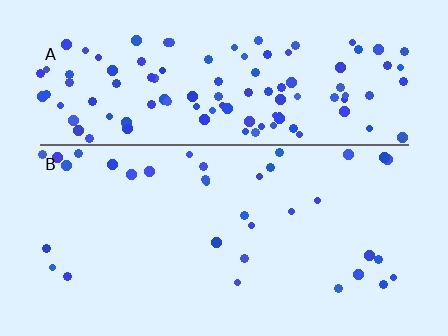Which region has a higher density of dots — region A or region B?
A (the top).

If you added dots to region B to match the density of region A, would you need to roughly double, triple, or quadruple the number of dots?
Approximately quadruple.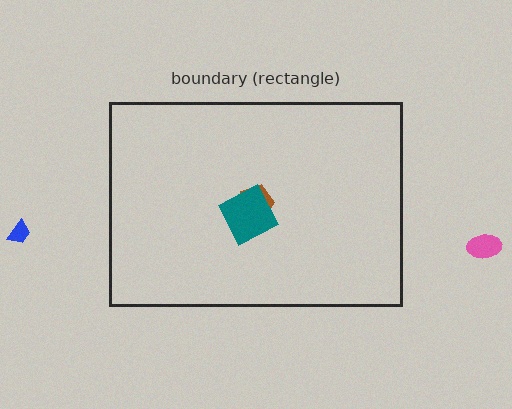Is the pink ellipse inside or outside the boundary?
Outside.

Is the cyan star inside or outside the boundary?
Inside.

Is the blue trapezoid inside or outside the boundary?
Outside.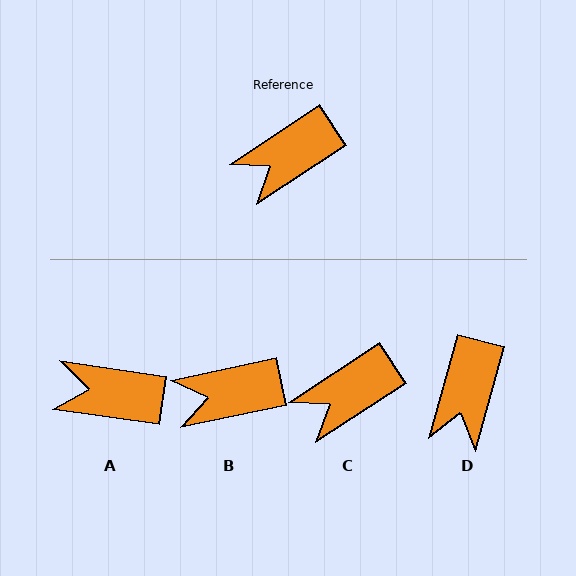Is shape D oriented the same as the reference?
No, it is off by about 42 degrees.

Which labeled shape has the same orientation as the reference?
C.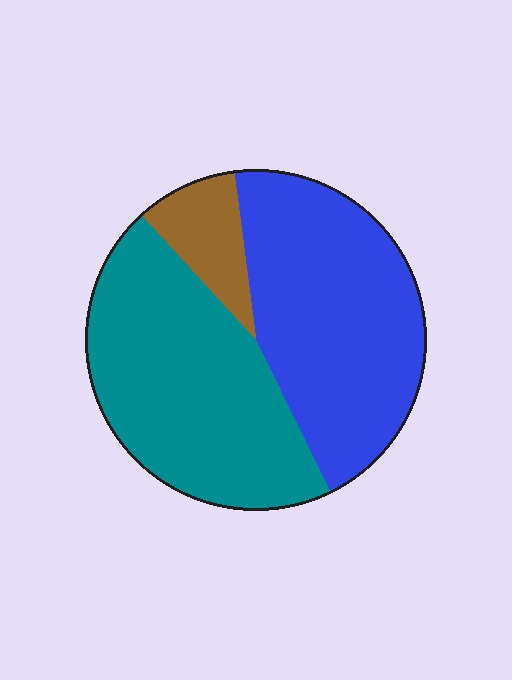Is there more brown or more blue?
Blue.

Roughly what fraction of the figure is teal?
Teal covers around 45% of the figure.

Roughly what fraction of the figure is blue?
Blue covers roughly 45% of the figure.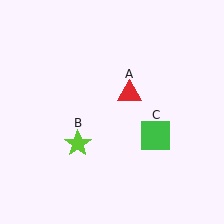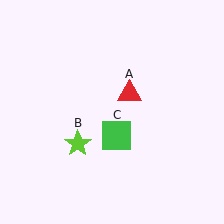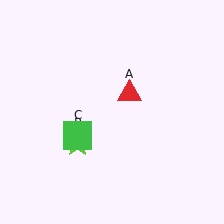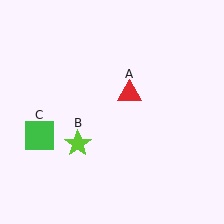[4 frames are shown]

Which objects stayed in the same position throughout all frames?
Red triangle (object A) and lime star (object B) remained stationary.